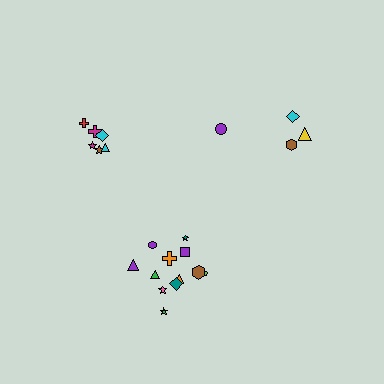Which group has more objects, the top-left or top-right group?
The top-left group.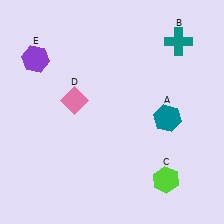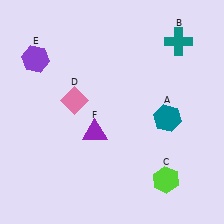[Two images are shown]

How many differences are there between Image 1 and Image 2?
There is 1 difference between the two images.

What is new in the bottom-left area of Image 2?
A purple triangle (F) was added in the bottom-left area of Image 2.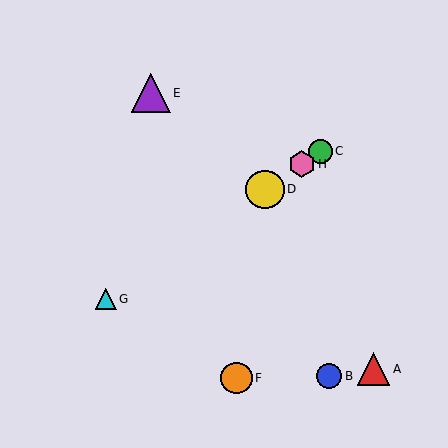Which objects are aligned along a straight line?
Objects C, D, G, H are aligned along a straight line.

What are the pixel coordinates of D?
Object D is at (265, 189).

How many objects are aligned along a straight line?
4 objects (C, D, G, H) are aligned along a straight line.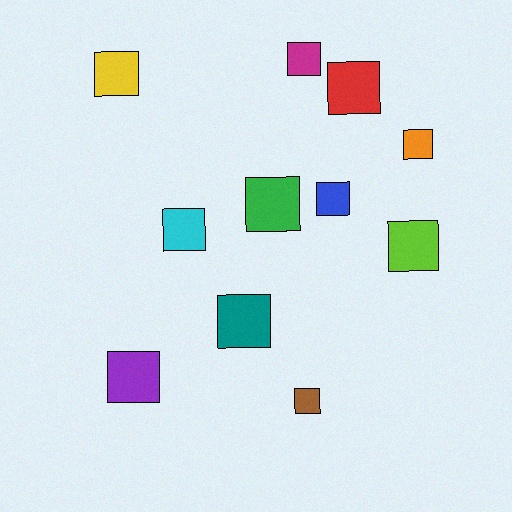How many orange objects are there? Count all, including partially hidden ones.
There is 1 orange object.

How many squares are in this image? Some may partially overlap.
There are 11 squares.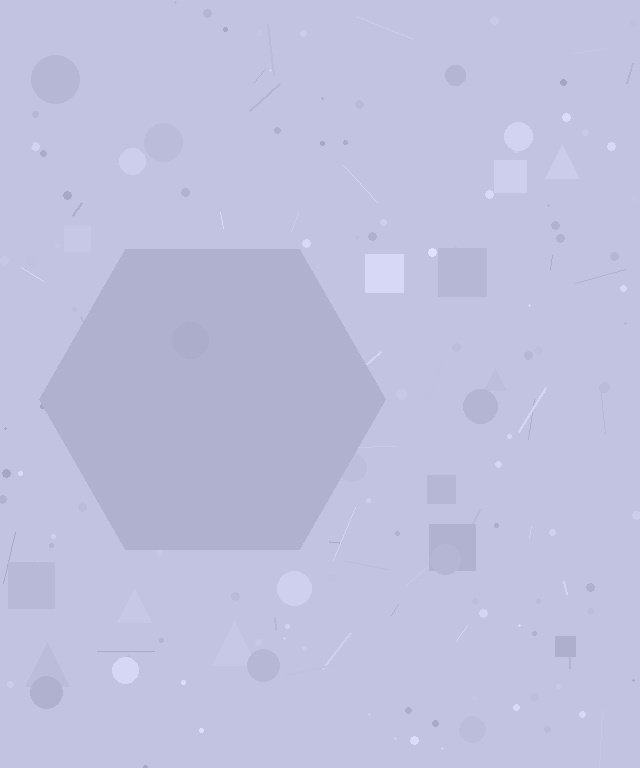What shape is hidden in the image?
A hexagon is hidden in the image.